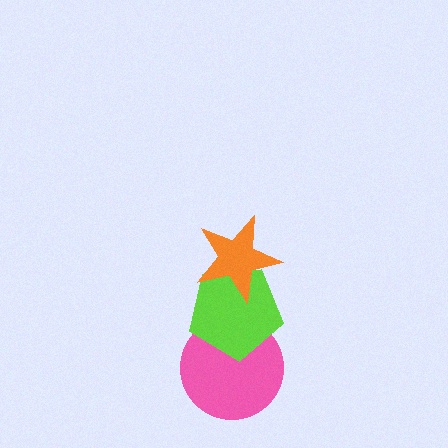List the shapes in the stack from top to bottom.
From top to bottom: the orange star, the lime pentagon, the pink circle.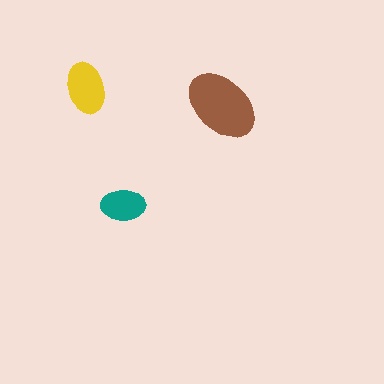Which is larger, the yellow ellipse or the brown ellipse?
The brown one.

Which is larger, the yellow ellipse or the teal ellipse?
The yellow one.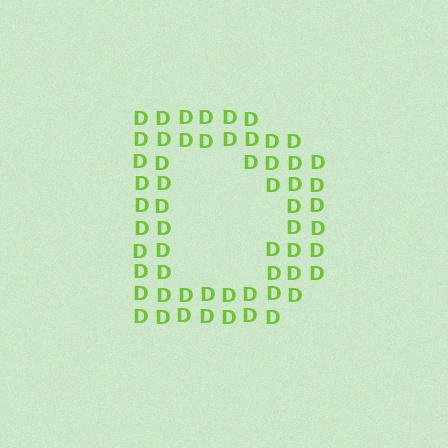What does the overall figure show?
The overall figure shows the letter D.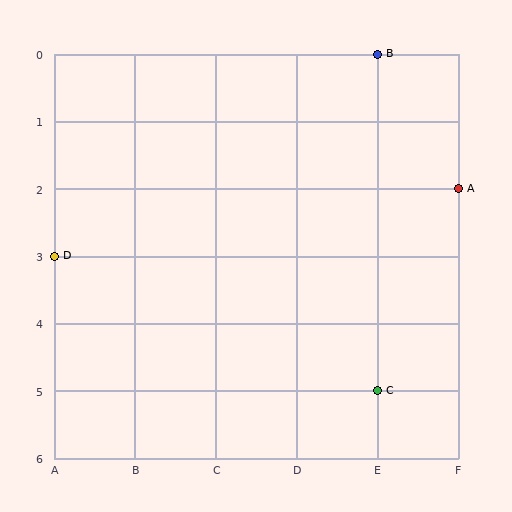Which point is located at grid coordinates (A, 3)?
Point D is at (A, 3).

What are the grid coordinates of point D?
Point D is at grid coordinates (A, 3).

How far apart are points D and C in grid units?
Points D and C are 4 columns and 2 rows apart (about 4.5 grid units diagonally).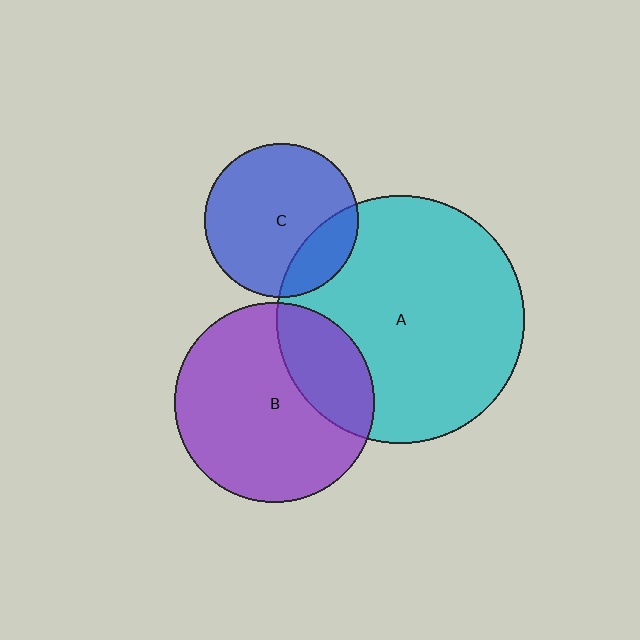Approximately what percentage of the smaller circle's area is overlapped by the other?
Approximately 25%.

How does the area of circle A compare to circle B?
Approximately 1.5 times.